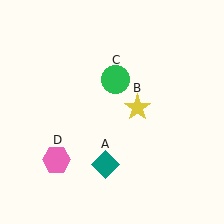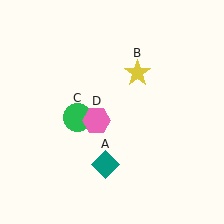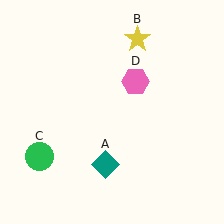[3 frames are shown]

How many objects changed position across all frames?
3 objects changed position: yellow star (object B), green circle (object C), pink hexagon (object D).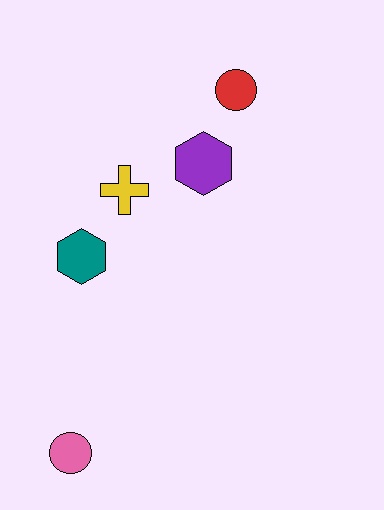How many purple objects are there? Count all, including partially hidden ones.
There is 1 purple object.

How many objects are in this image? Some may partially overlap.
There are 5 objects.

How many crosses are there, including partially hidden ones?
There is 1 cross.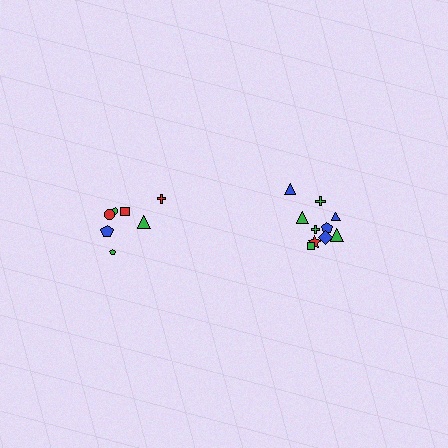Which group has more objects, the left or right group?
The right group.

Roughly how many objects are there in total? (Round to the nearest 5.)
Roughly 15 objects in total.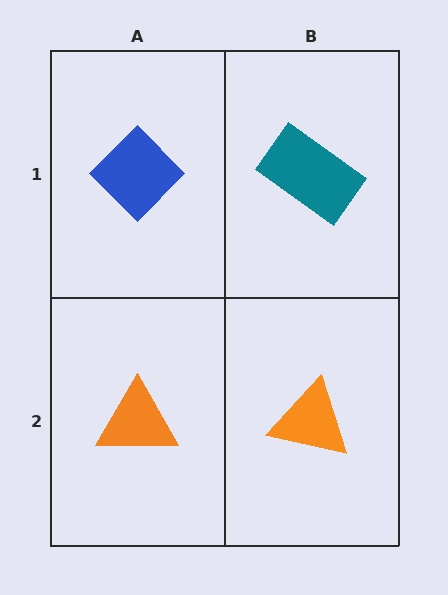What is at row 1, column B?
A teal rectangle.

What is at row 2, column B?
An orange triangle.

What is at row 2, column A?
An orange triangle.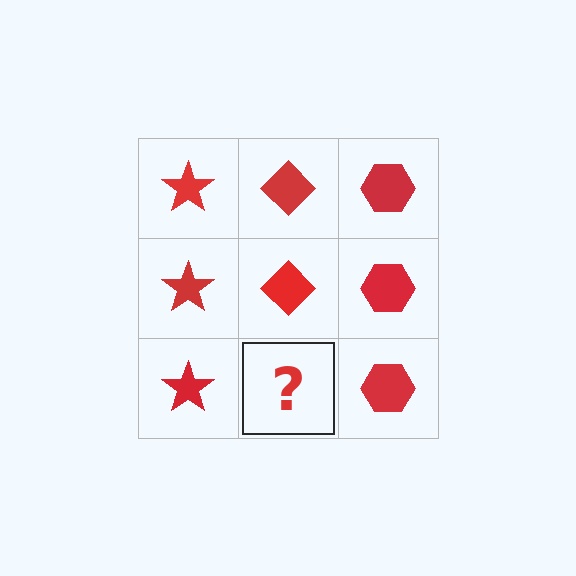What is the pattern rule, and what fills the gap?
The rule is that each column has a consistent shape. The gap should be filled with a red diamond.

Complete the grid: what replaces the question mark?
The question mark should be replaced with a red diamond.